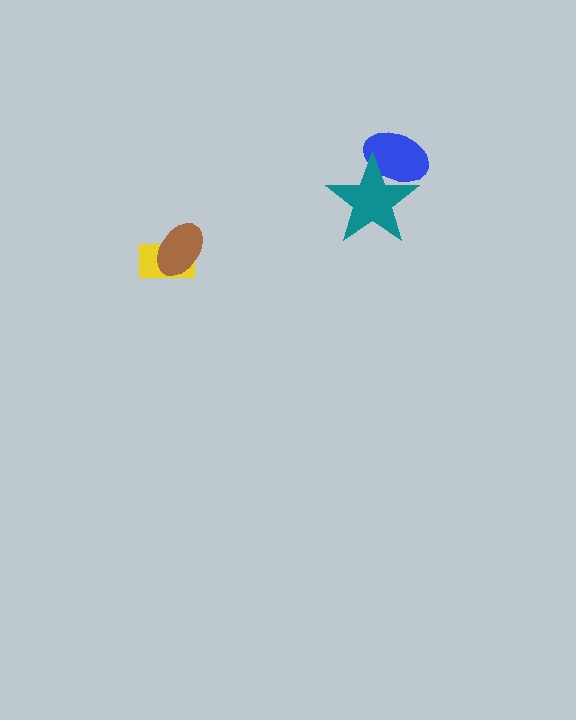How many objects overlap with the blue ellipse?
1 object overlaps with the blue ellipse.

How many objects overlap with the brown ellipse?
1 object overlaps with the brown ellipse.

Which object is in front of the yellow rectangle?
The brown ellipse is in front of the yellow rectangle.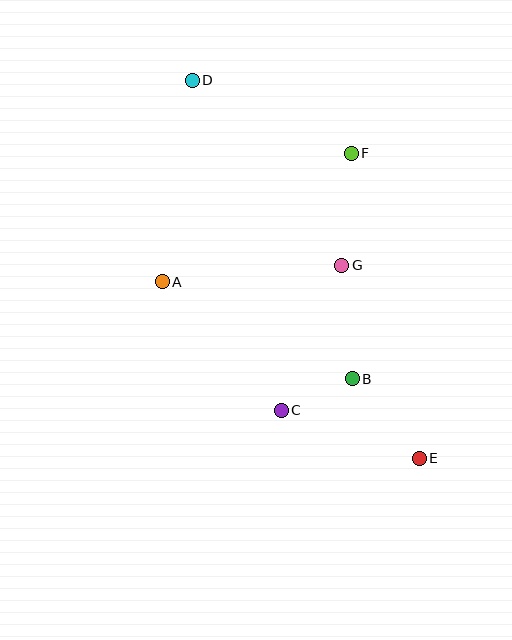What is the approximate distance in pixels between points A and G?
The distance between A and G is approximately 180 pixels.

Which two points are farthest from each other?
Points D and E are farthest from each other.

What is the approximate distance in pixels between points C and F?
The distance between C and F is approximately 266 pixels.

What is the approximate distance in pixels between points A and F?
The distance between A and F is approximately 228 pixels.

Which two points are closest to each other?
Points B and C are closest to each other.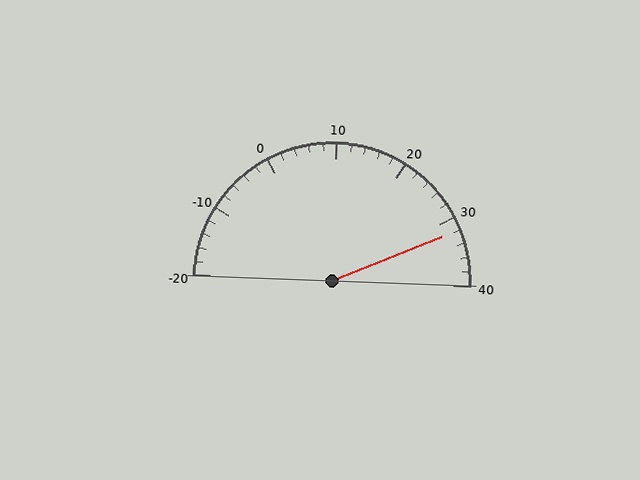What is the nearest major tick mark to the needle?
The nearest major tick mark is 30.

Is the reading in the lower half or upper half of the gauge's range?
The reading is in the upper half of the range (-20 to 40).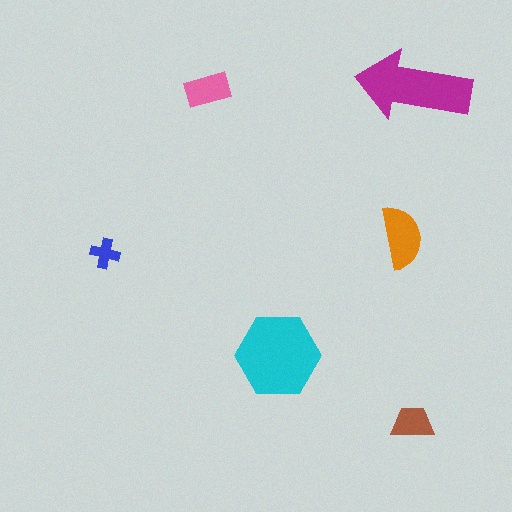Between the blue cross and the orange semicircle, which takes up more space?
The orange semicircle.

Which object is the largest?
The cyan hexagon.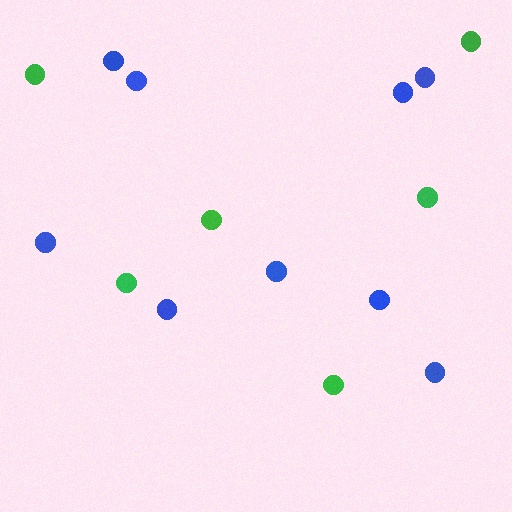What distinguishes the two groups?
There are 2 groups: one group of blue circles (9) and one group of green circles (6).